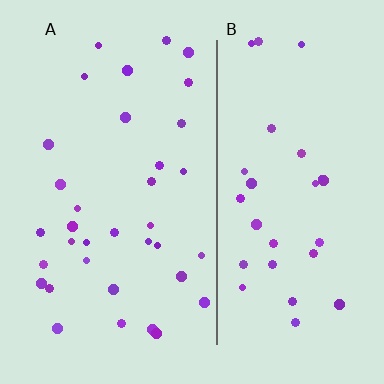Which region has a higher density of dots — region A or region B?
A (the left).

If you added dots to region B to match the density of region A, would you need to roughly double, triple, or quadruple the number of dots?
Approximately double.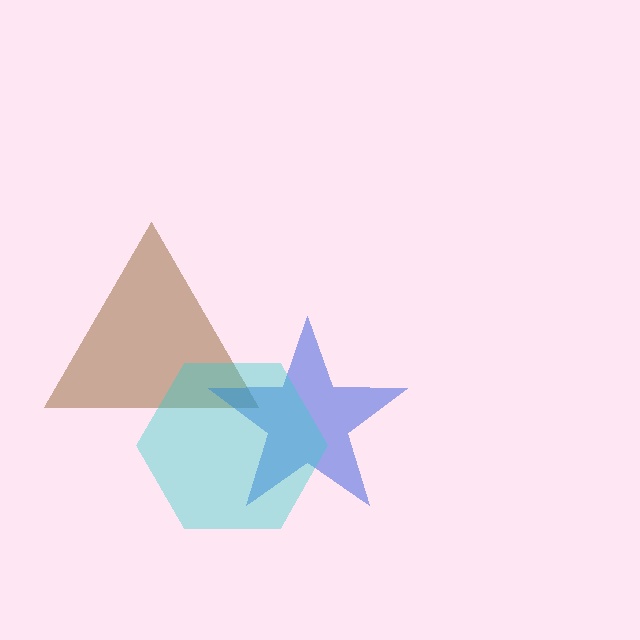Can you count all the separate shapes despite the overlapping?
Yes, there are 3 separate shapes.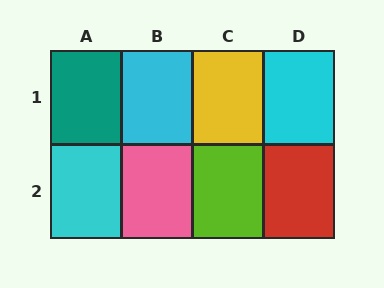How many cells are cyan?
3 cells are cyan.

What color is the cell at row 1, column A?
Teal.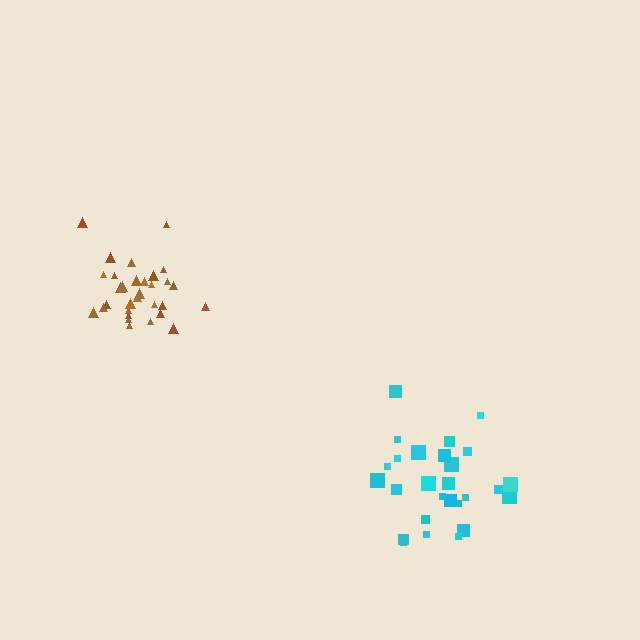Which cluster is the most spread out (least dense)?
Cyan.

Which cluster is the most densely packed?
Brown.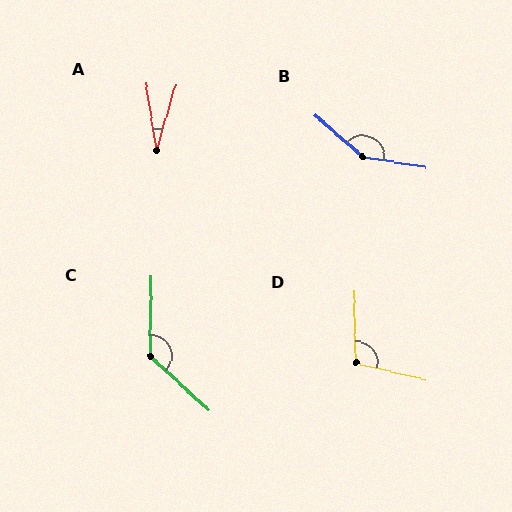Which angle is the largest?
B, at approximately 149 degrees.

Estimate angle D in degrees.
Approximately 105 degrees.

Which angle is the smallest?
A, at approximately 26 degrees.